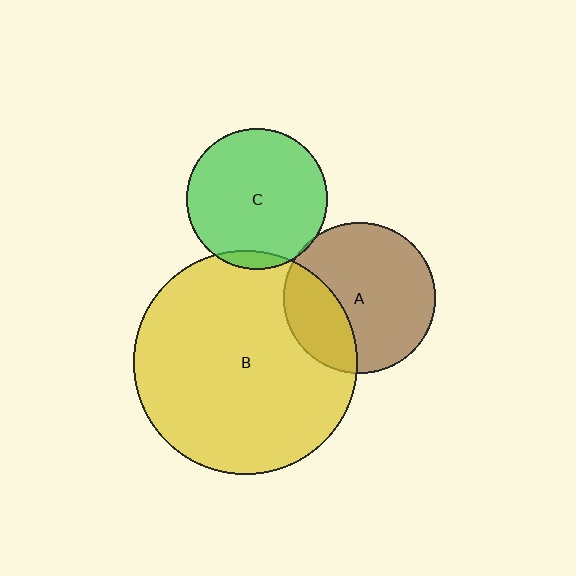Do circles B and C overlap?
Yes.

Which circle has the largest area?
Circle B (yellow).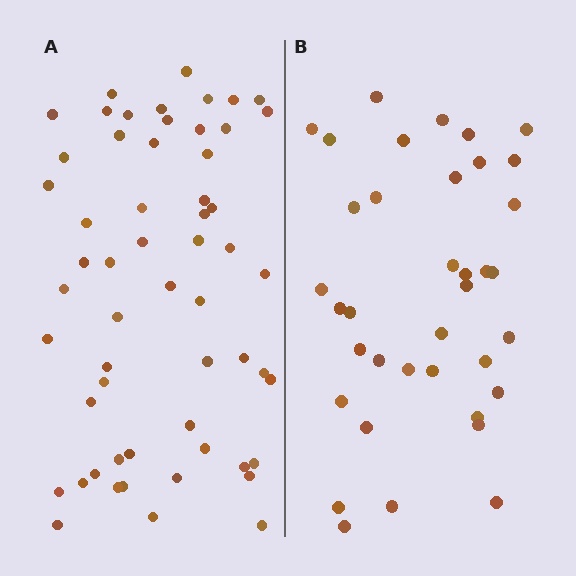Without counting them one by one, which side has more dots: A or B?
Region A (the left region) has more dots.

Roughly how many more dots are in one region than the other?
Region A has approximately 20 more dots than region B.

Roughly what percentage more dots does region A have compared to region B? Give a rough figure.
About 55% more.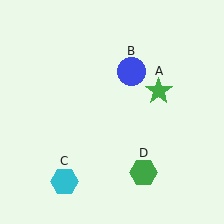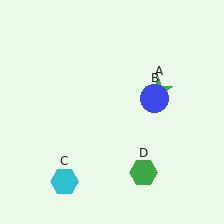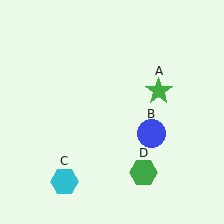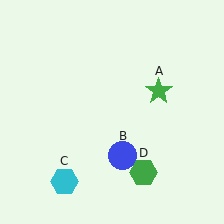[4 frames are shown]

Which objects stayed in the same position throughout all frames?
Green star (object A) and cyan hexagon (object C) and green hexagon (object D) remained stationary.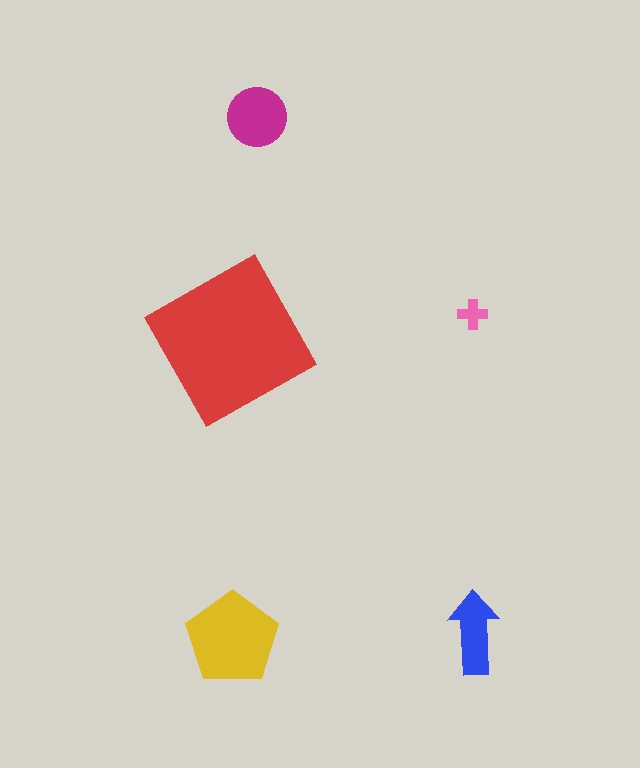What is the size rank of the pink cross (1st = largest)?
5th.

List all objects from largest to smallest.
The red square, the yellow pentagon, the magenta circle, the blue arrow, the pink cross.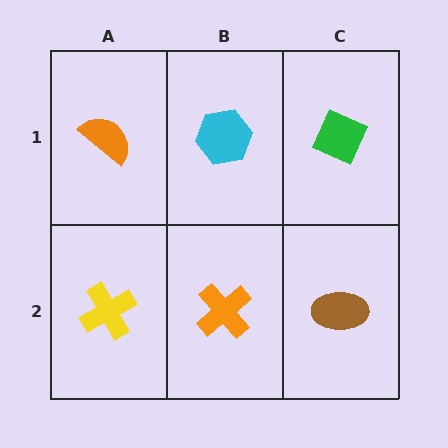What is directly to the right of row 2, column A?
An orange cross.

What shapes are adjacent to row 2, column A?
An orange semicircle (row 1, column A), an orange cross (row 2, column B).